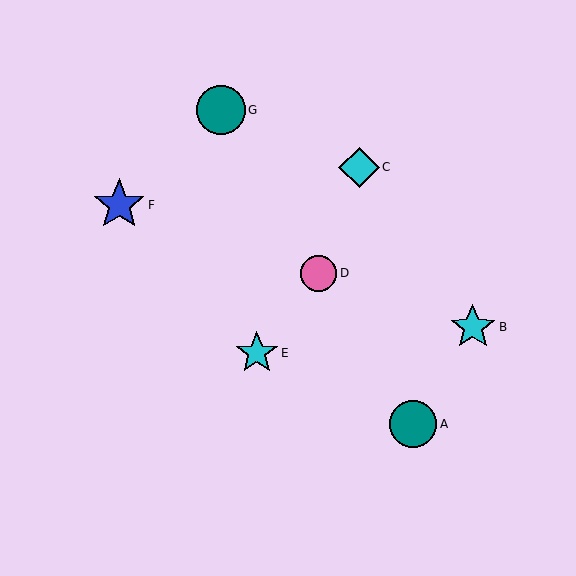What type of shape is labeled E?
Shape E is a cyan star.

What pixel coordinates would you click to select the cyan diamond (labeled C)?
Click at (359, 167) to select the cyan diamond C.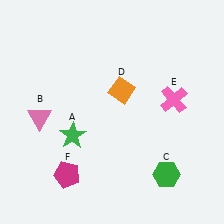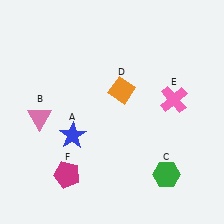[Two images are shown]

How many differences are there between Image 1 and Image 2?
There is 1 difference between the two images.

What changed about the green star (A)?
In Image 1, A is green. In Image 2, it changed to blue.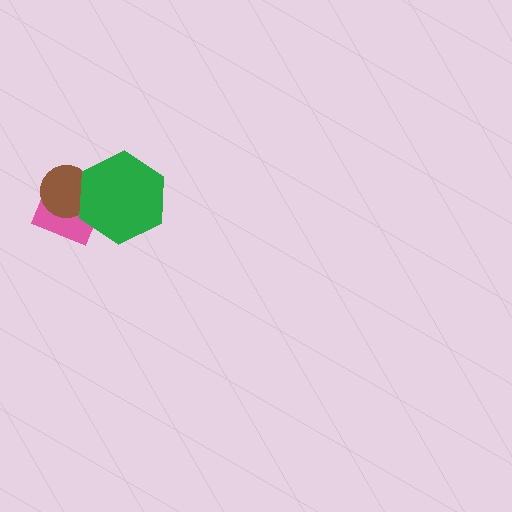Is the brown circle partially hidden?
Yes, it is partially covered by another shape.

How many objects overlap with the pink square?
2 objects overlap with the pink square.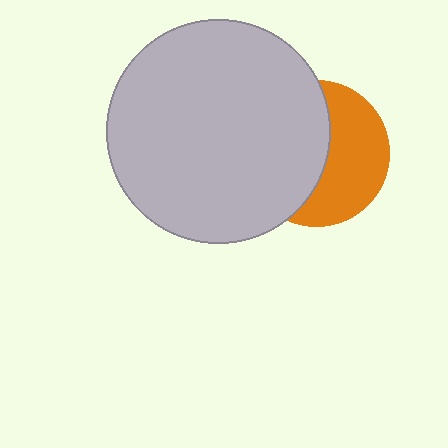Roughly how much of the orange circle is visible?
About half of it is visible (roughly 47%).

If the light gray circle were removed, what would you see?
You would see the complete orange circle.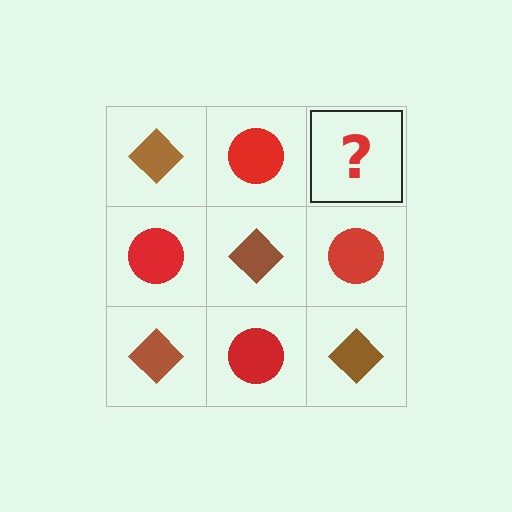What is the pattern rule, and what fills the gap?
The rule is that it alternates brown diamond and red circle in a checkerboard pattern. The gap should be filled with a brown diamond.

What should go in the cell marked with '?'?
The missing cell should contain a brown diamond.